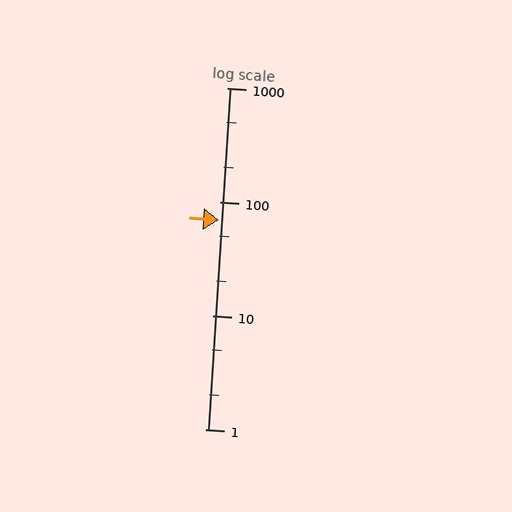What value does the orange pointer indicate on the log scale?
The pointer indicates approximately 69.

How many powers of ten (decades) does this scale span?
The scale spans 3 decades, from 1 to 1000.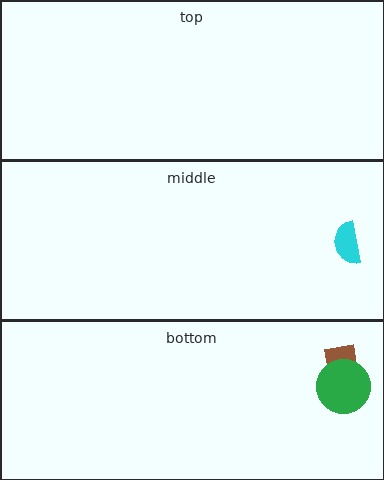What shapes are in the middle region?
The cyan semicircle.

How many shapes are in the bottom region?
2.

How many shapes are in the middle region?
1.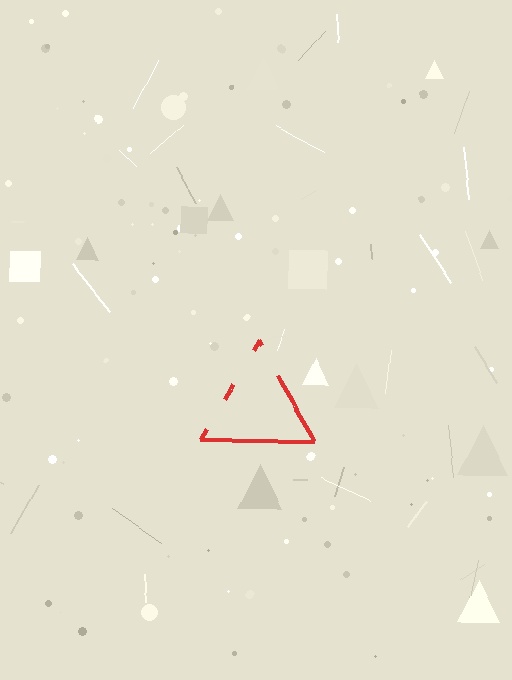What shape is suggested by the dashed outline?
The dashed outline suggests a triangle.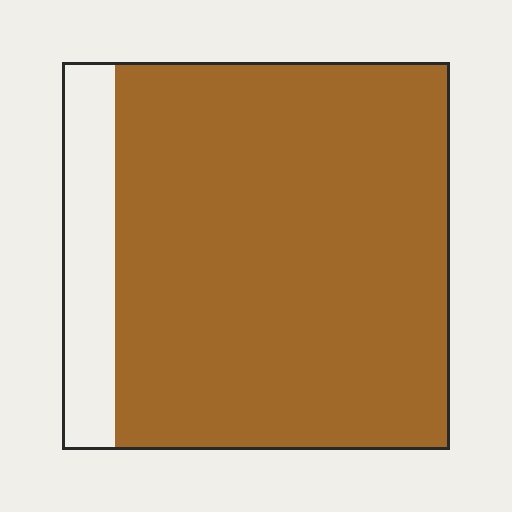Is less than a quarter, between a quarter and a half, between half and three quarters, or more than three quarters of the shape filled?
More than three quarters.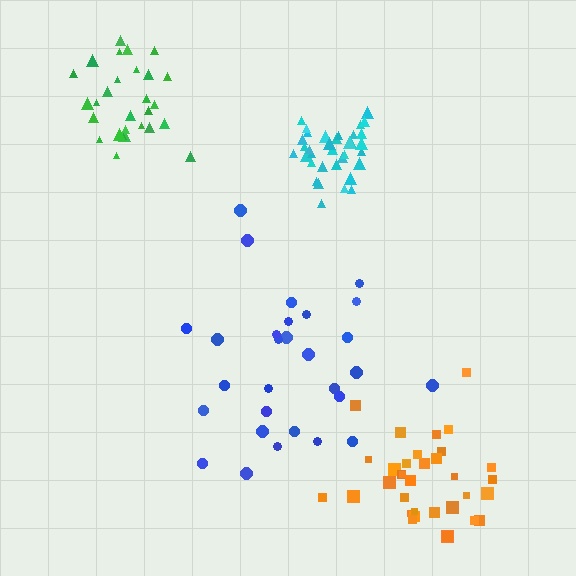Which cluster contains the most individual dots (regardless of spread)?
Orange (35).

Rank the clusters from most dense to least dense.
cyan, green, orange, blue.